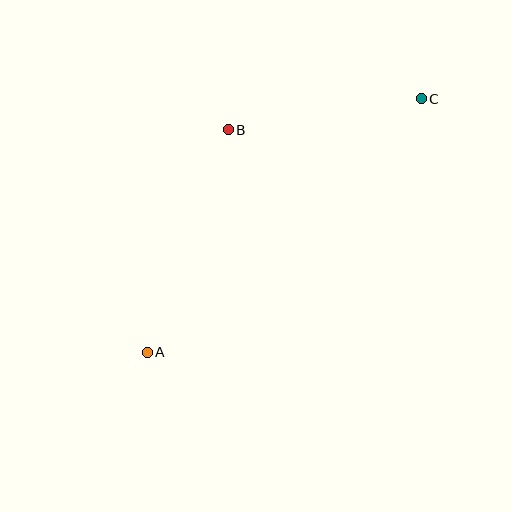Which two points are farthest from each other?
Points A and C are farthest from each other.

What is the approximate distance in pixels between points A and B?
The distance between A and B is approximately 237 pixels.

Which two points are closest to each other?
Points B and C are closest to each other.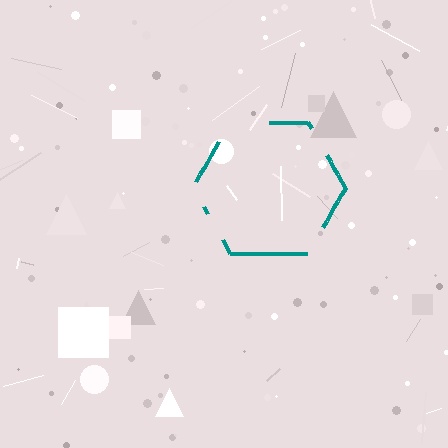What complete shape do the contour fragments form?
The contour fragments form a hexagon.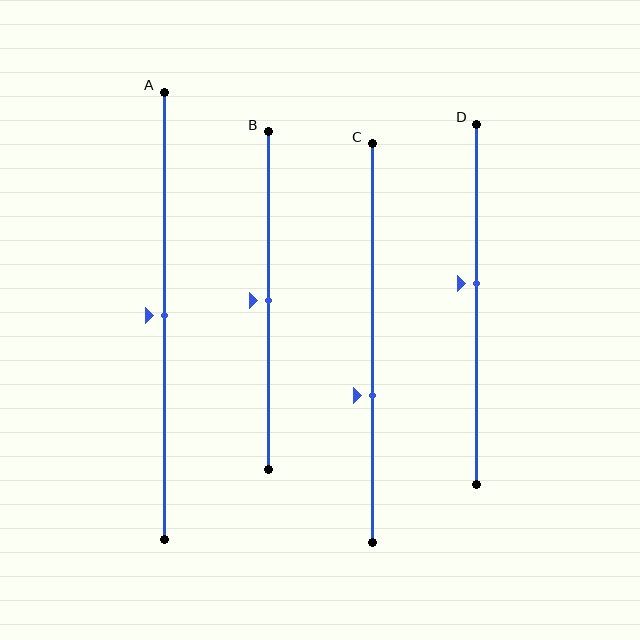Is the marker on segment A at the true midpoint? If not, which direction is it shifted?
Yes, the marker on segment A is at the true midpoint.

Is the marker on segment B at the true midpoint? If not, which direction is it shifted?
Yes, the marker on segment B is at the true midpoint.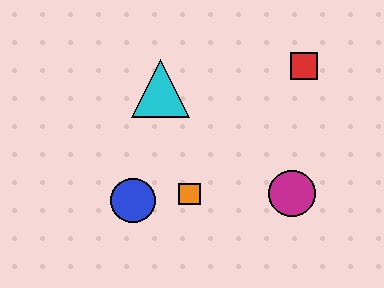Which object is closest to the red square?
The magenta circle is closest to the red square.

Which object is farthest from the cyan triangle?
The magenta circle is farthest from the cyan triangle.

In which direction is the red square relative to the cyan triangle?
The red square is to the right of the cyan triangle.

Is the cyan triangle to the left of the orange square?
Yes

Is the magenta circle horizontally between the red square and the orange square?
Yes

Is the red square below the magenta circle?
No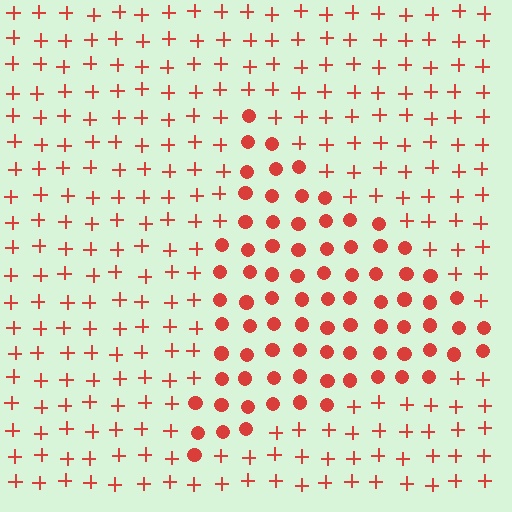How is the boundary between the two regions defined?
The boundary is defined by a change in element shape: circles inside vs. plus signs outside. All elements share the same color and spacing.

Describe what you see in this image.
The image is filled with small red elements arranged in a uniform grid. A triangle-shaped region contains circles, while the surrounding area contains plus signs. The boundary is defined purely by the change in element shape.